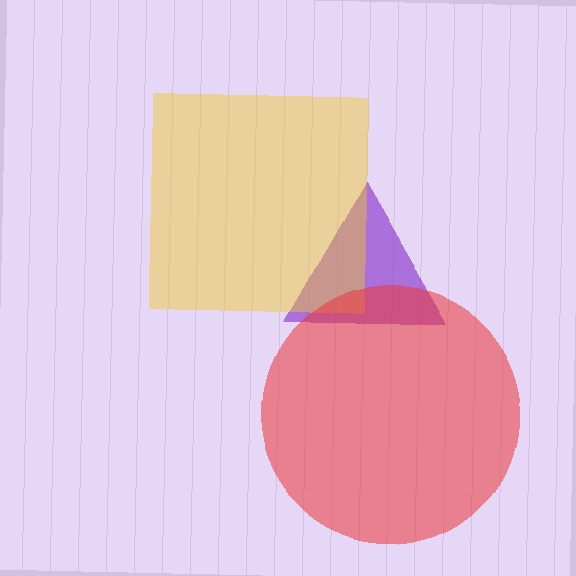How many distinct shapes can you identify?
There are 3 distinct shapes: a purple triangle, a yellow square, a red circle.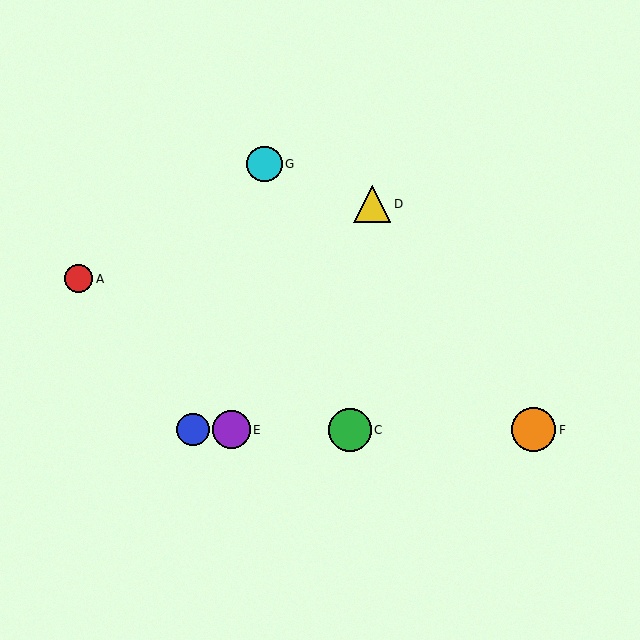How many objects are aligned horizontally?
4 objects (B, C, E, F) are aligned horizontally.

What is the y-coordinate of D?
Object D is at y≈204.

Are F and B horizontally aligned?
Yes, both are at y≈430.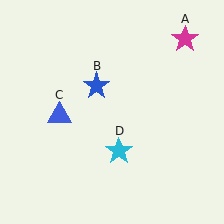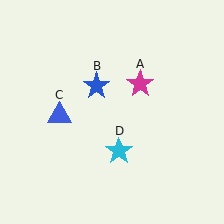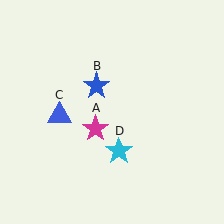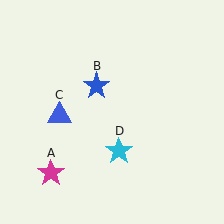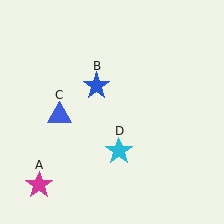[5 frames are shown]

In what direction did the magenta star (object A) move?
The magenta star (object A) moved down and to the left.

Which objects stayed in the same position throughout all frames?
Blue star (object B) and blue triangle (object C) and cyan star (object D) remained stationary.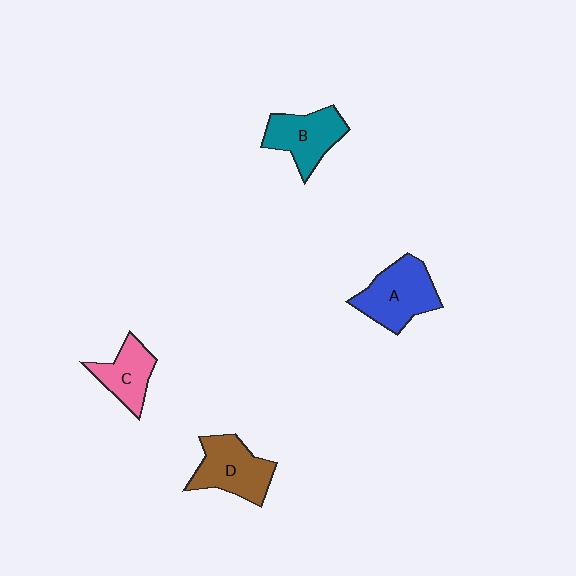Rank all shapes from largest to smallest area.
From largest to smallest: A (blue), D (brown), B (teal), C (pink).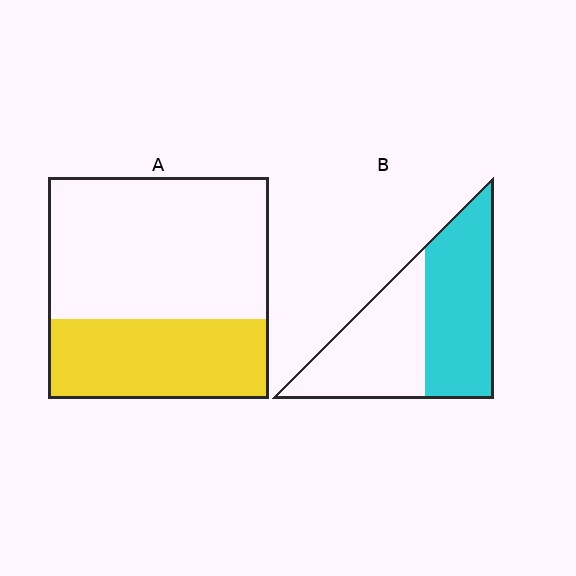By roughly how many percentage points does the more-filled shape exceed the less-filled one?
By roughly 15 percentage points (B over A).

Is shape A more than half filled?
No.